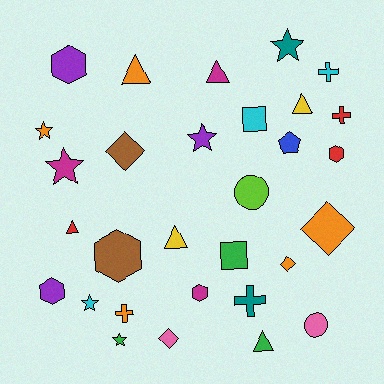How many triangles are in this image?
There are 6 triangles.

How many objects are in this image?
There are 30 objects.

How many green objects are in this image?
There are 3 green objects.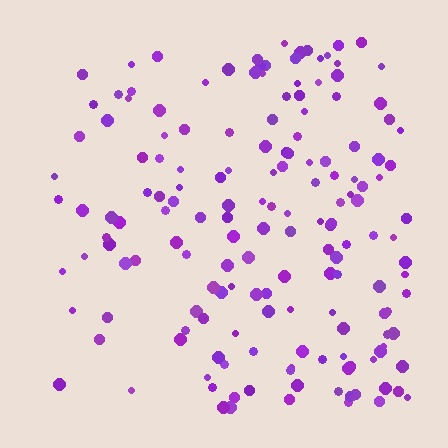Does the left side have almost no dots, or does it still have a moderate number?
Still a moderate number, just noticeably fewer than the right.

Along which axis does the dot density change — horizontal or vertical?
Horizontal.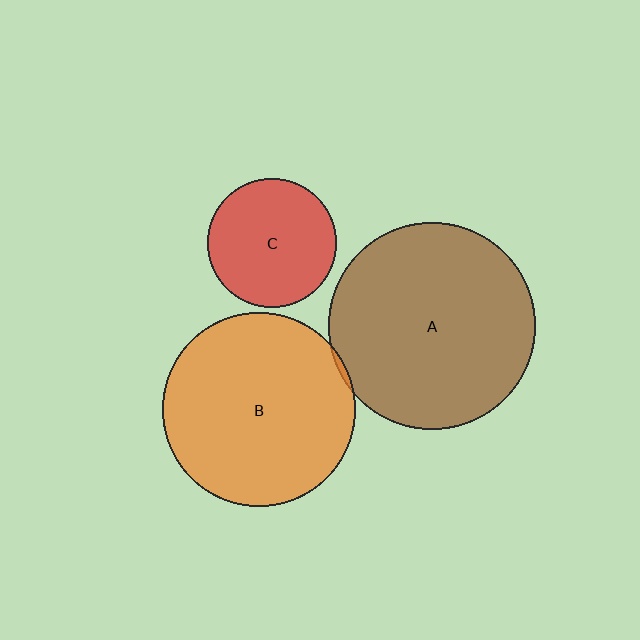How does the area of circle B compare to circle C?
Approximately 2.2 times.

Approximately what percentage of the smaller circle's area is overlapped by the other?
Approximately 5%.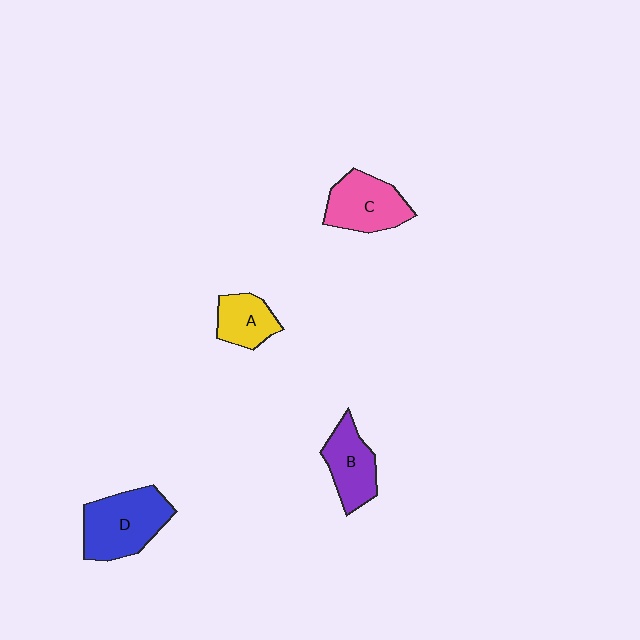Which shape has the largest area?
Shape D (blue).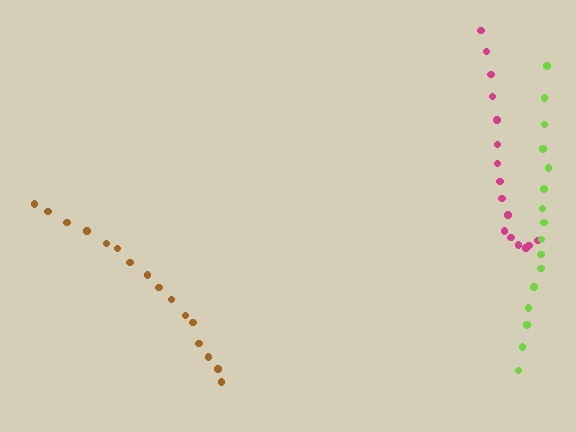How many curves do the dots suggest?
There are 3 distinct paths.